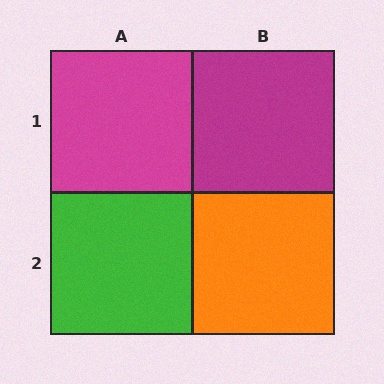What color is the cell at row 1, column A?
Magenta.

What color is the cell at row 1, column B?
Magenta.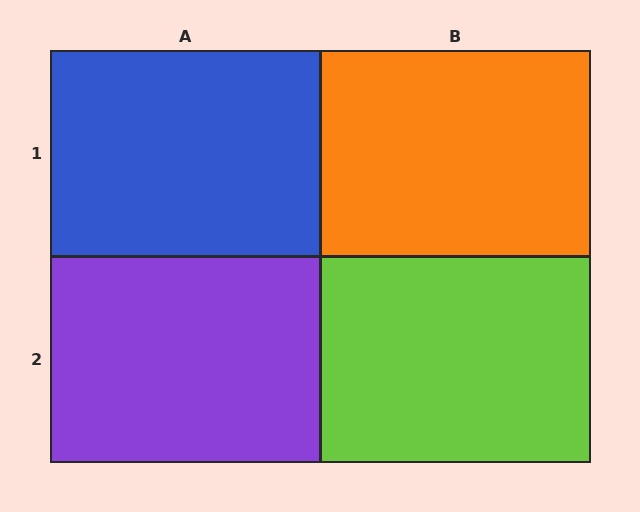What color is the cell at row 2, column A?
Purple.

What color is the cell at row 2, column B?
Lime.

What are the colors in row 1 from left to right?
Blue, orange.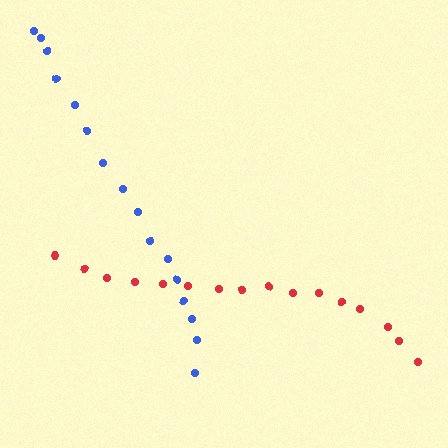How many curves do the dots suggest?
There are 2 distinct paths.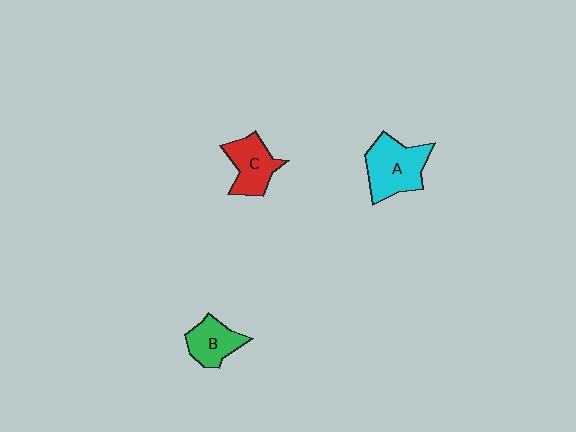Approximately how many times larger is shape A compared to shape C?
Approximately 1.3 times.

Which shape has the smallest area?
Shape B (green).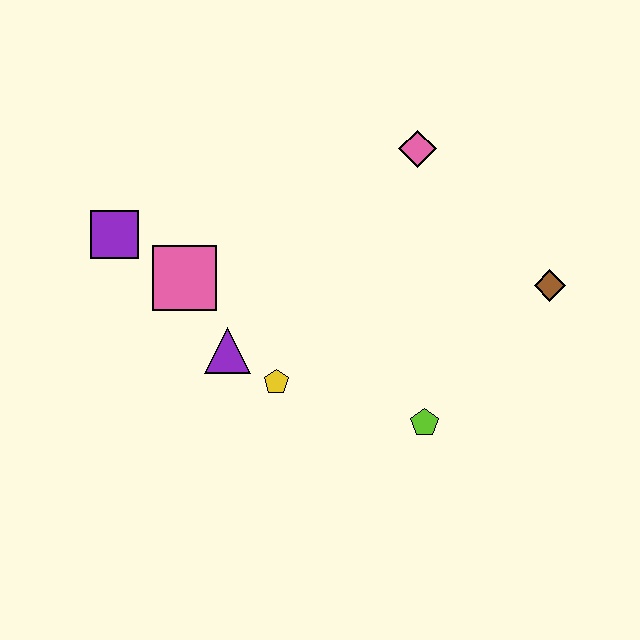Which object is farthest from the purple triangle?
The brown diamond is farthest from the purple triangle.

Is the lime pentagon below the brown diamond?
Yes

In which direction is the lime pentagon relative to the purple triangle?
The lime pentagon is to the right of the purple triangle.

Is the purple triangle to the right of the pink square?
Yes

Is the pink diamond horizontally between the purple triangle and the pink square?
No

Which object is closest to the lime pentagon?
The yellow pentagon is closest to the lime pentagon.